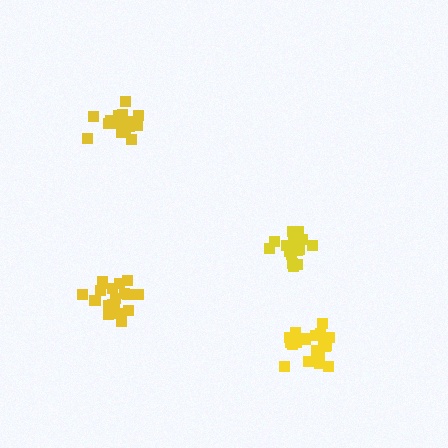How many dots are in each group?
Group 1: 17 dots, Group 2: 20 dots, Group 3: 19 dots, Group 4: 19 dots (75 total).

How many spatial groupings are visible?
There are 4 spatial groupings.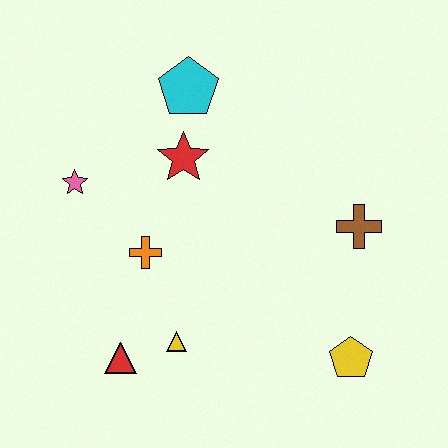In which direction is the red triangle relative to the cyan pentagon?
The red triangle is below the cyan pentagon.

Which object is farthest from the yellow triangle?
The cyan pentagon is farthest from the yellow triangle.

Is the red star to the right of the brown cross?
No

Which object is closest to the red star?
The cyan pentagon is closest to the red star.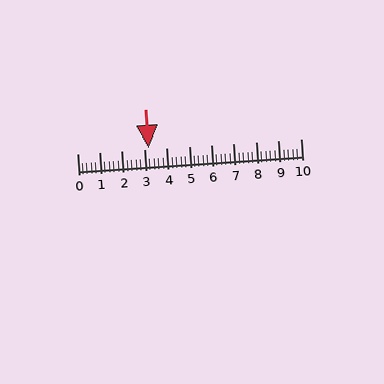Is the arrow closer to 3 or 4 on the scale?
The arrow is closer to 3.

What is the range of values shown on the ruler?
The ruler shows values from 0 to 10.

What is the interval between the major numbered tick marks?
The major tick marks are spaced 1 units apart.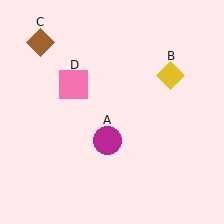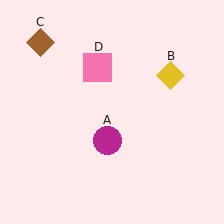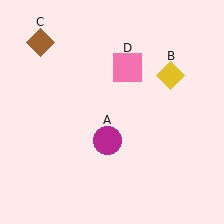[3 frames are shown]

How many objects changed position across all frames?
1 object changed position: pink square (object D).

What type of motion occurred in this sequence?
The pink square (object D) rotated clockwise around the center of the scene.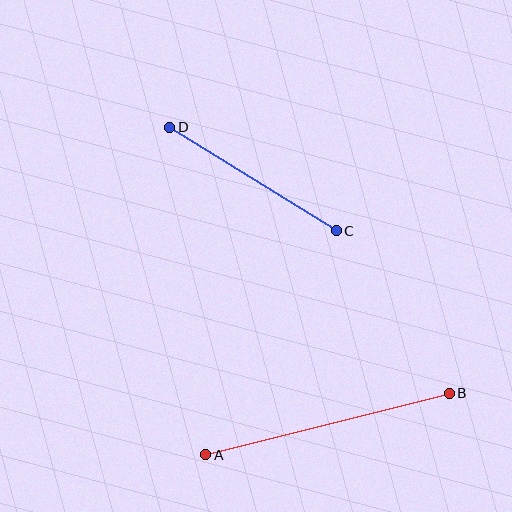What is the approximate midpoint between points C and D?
The midpoint is at approximately (253, 179) pixels.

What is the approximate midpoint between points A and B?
The midpoint is at approximately (327, 424) pixels.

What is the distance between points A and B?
The distance is approximately 251 pixels.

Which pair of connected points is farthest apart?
Points A and B are farthest apart.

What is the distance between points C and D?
The distance is approximately 196 pixels.